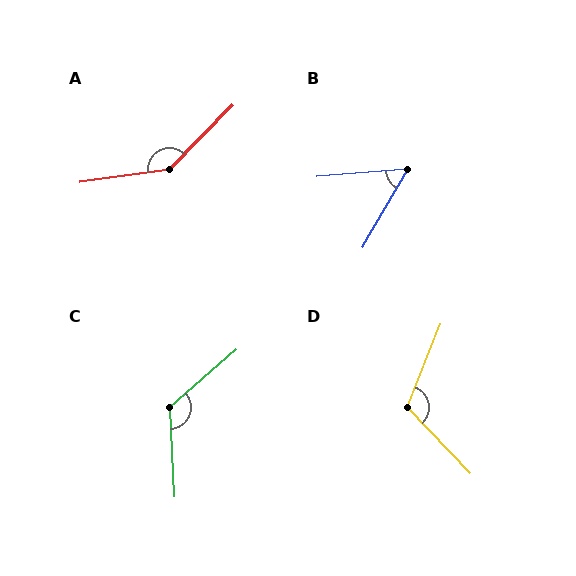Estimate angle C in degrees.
Approximately 128 degrees.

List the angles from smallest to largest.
B (55°), D (115°), C (128°), A (143°).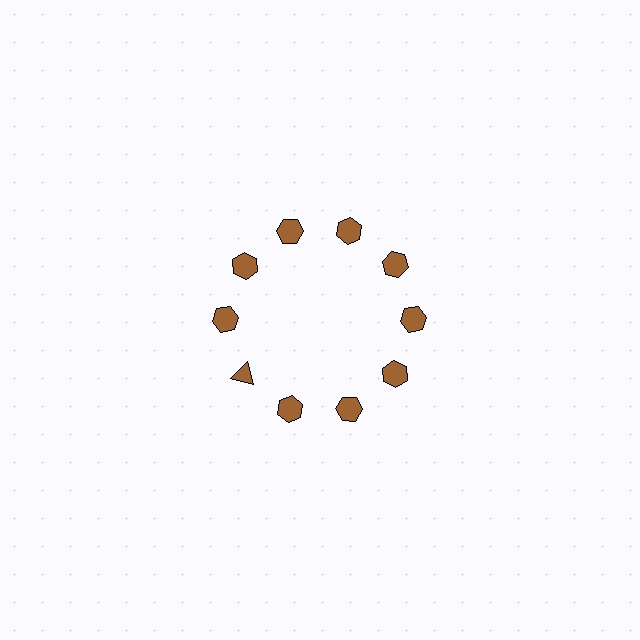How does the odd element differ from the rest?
It has a different shape: triangle instead of hexagon.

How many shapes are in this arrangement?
There are 10 shapes arranged in a ring pattern.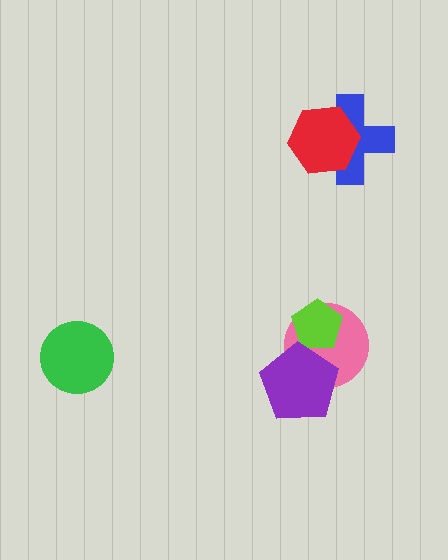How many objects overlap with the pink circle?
2 objects overlap with the pink circle.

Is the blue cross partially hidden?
Yes, it is partially covered by another shape.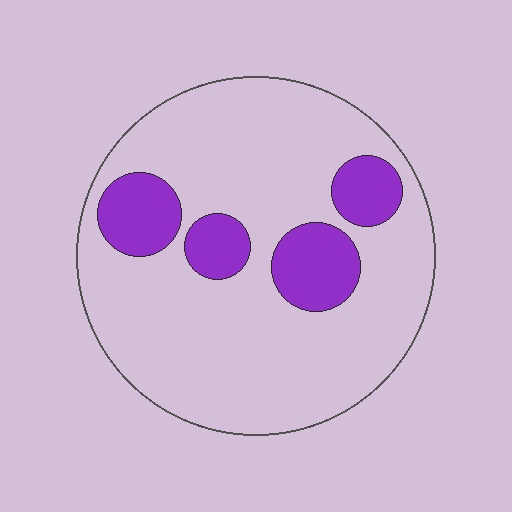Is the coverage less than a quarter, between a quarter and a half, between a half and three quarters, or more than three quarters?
Less than a quarter.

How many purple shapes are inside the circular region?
4.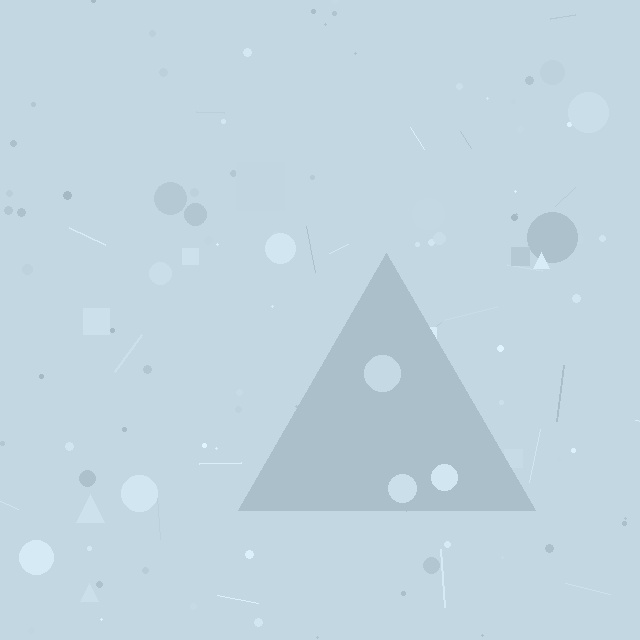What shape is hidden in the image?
A triangle is hidden in the image.